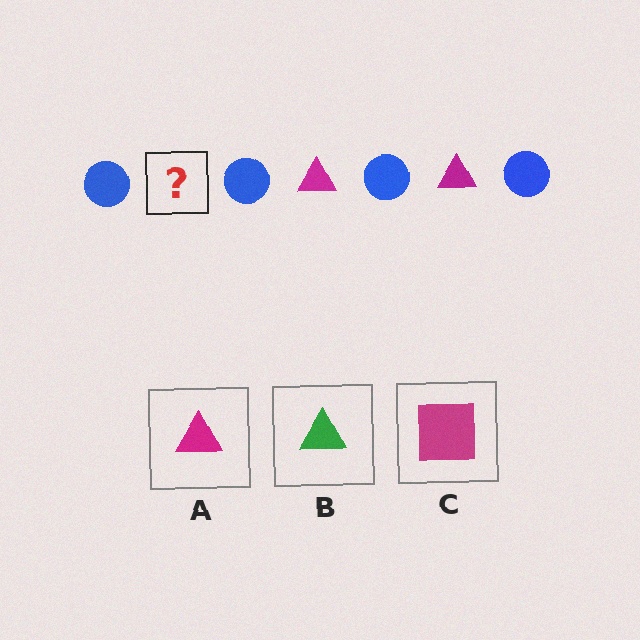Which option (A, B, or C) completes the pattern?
A.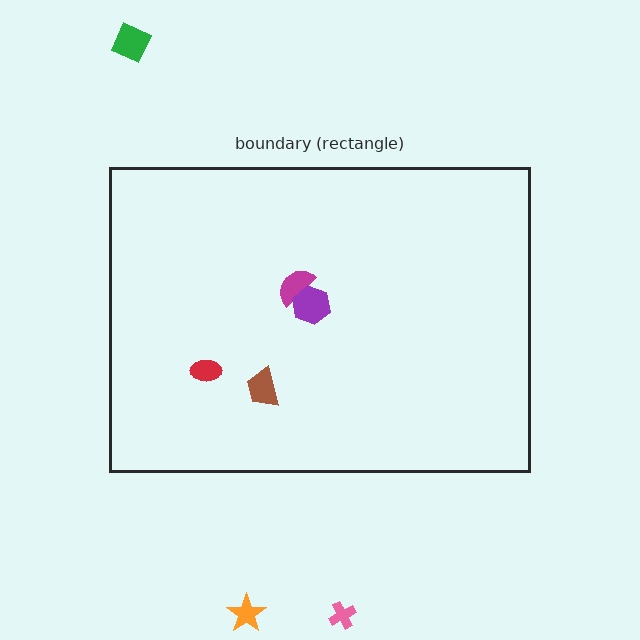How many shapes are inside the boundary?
4 inside, 3 outside.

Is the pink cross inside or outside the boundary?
Outside.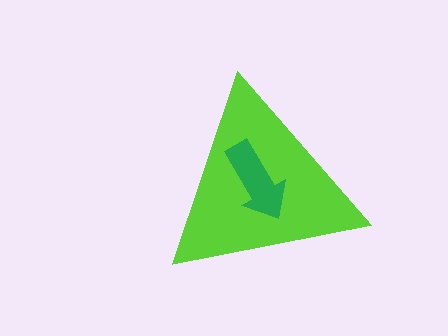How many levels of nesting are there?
2.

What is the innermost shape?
The green arrow.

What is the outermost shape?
The lime triangle.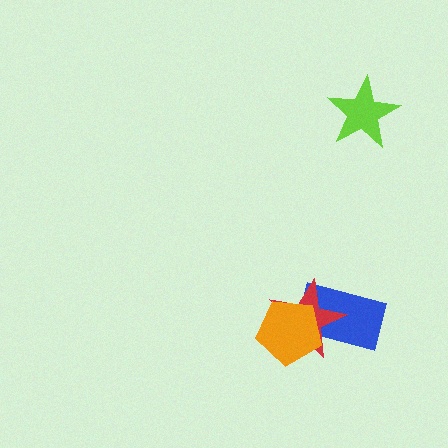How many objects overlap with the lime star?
0 objects overlap with the lime star.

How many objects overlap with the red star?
2 objects overlap with the red star.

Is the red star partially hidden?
Yes, it is partially covered by another shape.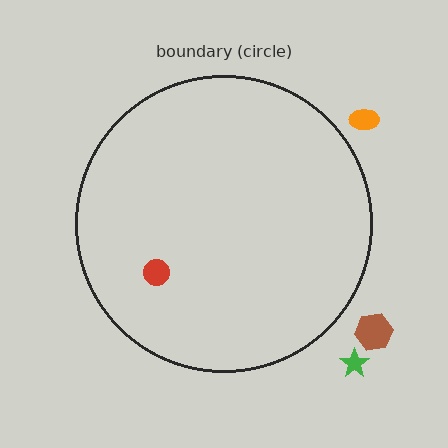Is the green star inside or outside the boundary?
Outside.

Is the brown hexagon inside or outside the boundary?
Outside.